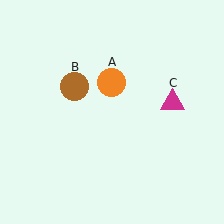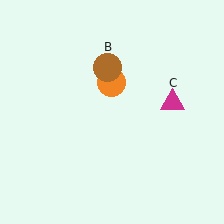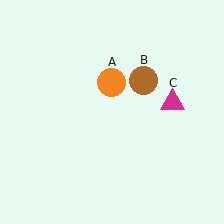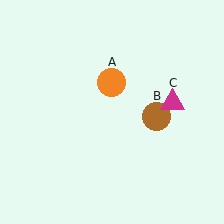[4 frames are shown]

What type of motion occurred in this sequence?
The brown circle (object B) rotated clockwise around the center of the scene.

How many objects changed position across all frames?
1 object changed position: brown circle (object B).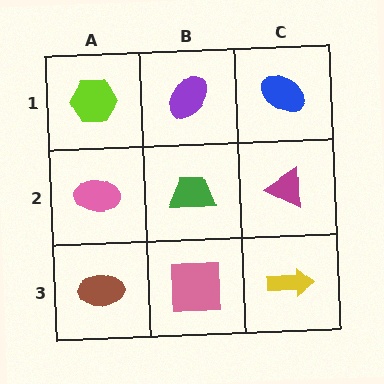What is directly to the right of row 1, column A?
A purple ellipse.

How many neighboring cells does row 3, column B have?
3.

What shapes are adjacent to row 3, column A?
A pink ellipse (row 2, column A), a pink square (row 3, column B).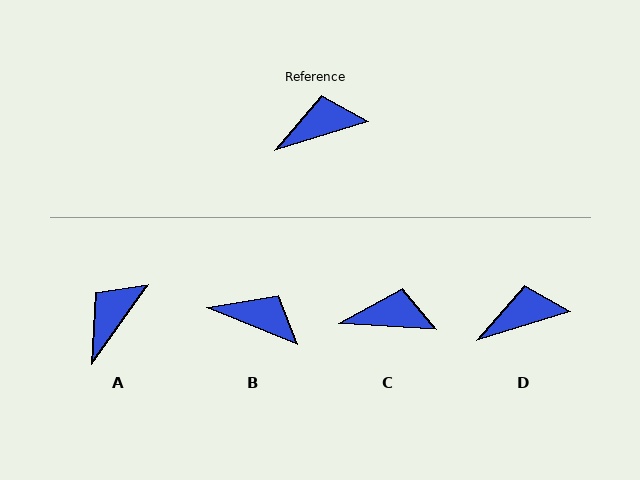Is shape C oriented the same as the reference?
No, it is off by about 21 degrees.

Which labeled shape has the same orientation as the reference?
D.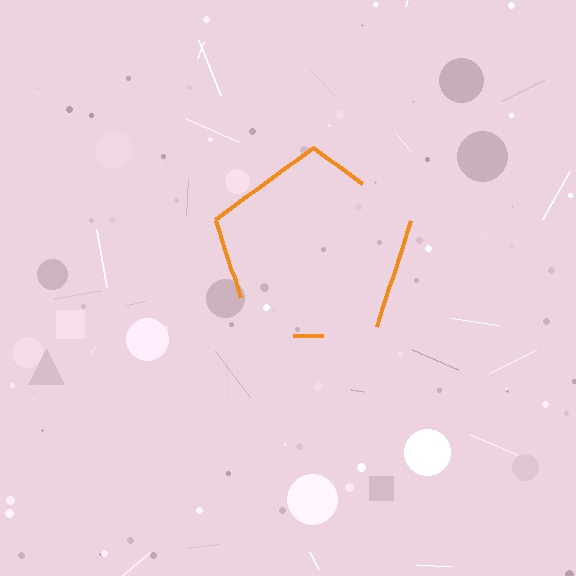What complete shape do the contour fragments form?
The contour fragments form a pentagon.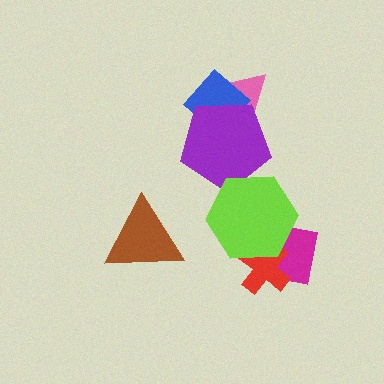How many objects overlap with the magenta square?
2 objects overlap with the magenta square.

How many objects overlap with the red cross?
2 objects overlap with the red cross.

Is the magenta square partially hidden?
Yes, it is partially covered by another shape.